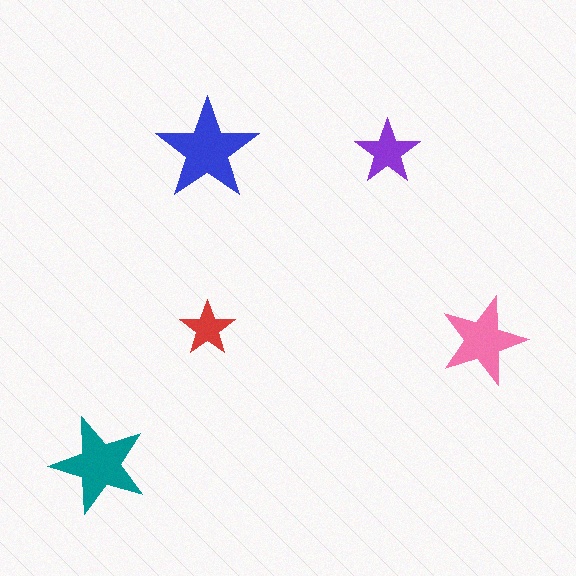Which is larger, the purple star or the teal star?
The teal one.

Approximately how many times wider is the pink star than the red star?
About 1.5 times wider.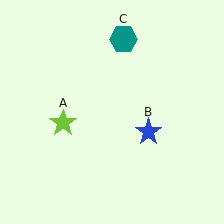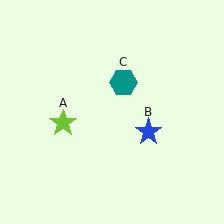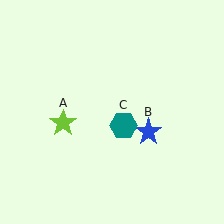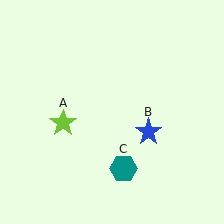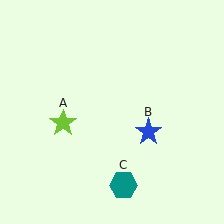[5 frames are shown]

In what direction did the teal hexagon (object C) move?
The teal hexagon (object C) moved down.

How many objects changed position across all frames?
1 object changed position: teal hexagon (object C).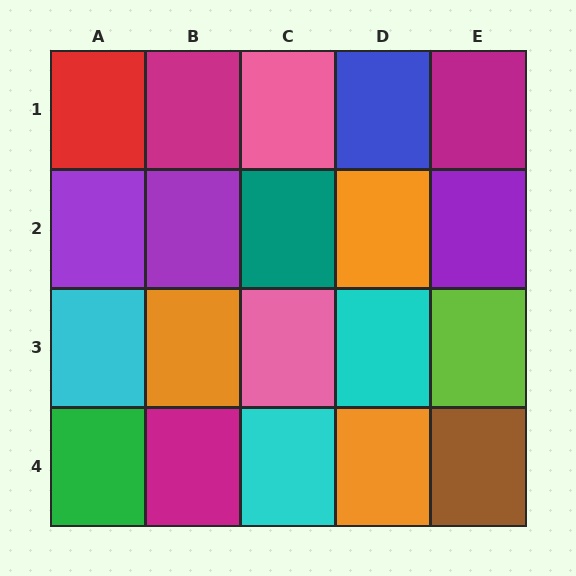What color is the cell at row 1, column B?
Magenta.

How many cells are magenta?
3 cells are magenta.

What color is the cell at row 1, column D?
Blue.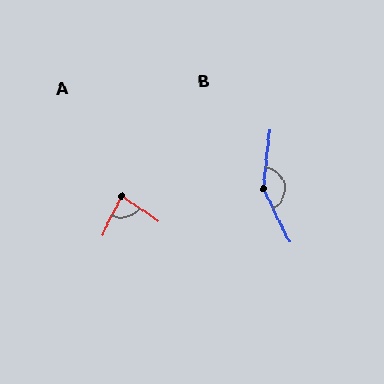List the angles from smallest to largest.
A (83°), B (147°).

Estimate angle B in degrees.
Approximately 147 degrees.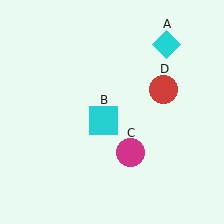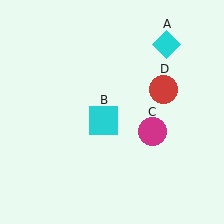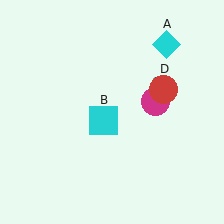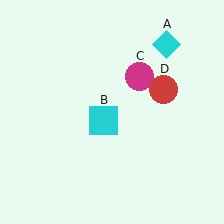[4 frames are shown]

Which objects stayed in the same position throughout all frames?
Cyan diamond (object A) and cyan square (object B) and red circle (object D) remained stationary.